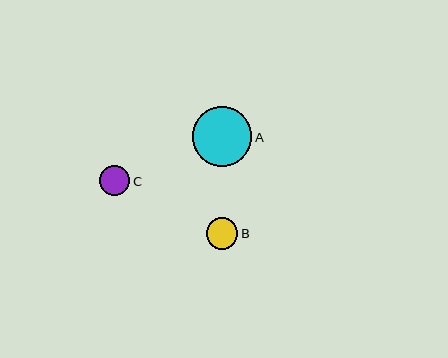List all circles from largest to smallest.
From largest to smallest: A, B, C.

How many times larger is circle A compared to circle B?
Circle A is approximately 1.9 times the size of circle B.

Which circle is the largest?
Circle A is the largest with a size of approximately 60 pixels.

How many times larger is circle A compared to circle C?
Circle A is approximately 2.0 times the size of circle C.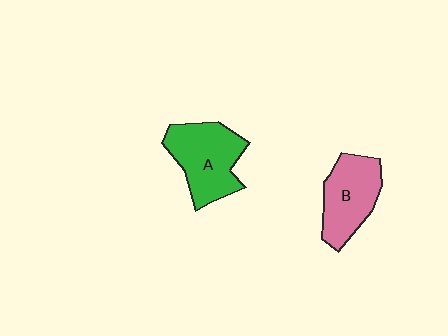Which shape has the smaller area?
Shape B (pink).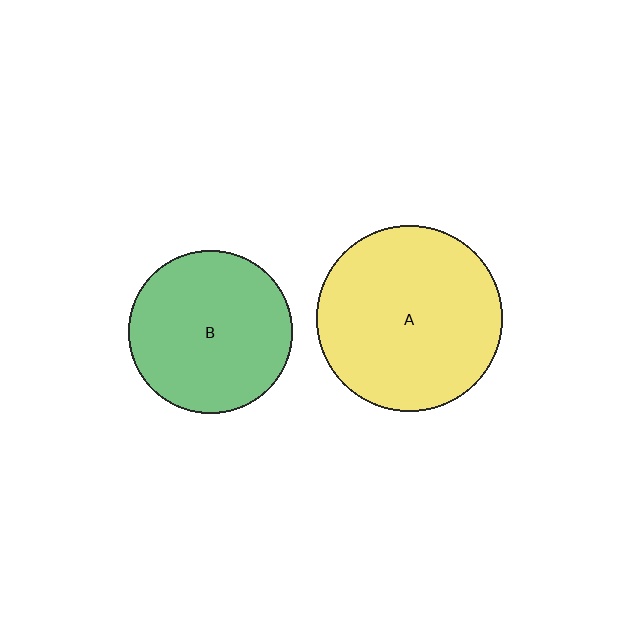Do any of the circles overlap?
No, none of the circles overlap.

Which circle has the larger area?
Circle A (yellow).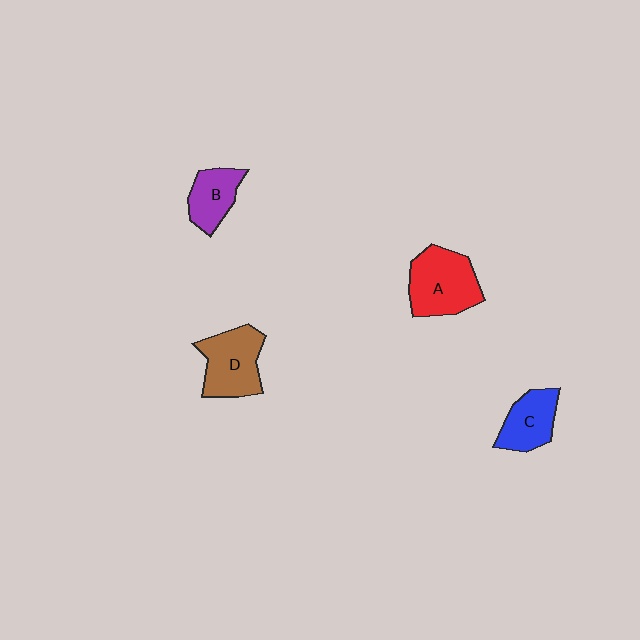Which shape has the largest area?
Shape A (red).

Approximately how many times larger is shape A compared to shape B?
Approximately 1.6 times.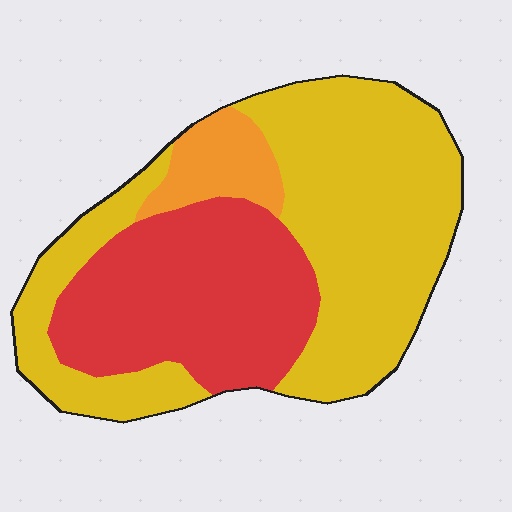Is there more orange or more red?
Red.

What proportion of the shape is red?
Red takes up about one third (1/3) of the shape.